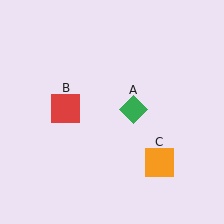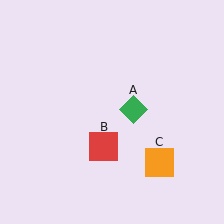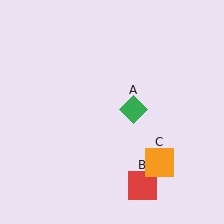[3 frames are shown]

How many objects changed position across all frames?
1 object changed position: red square (object B).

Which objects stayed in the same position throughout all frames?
Green diamond (object A) and orange square (object C) remained stationary.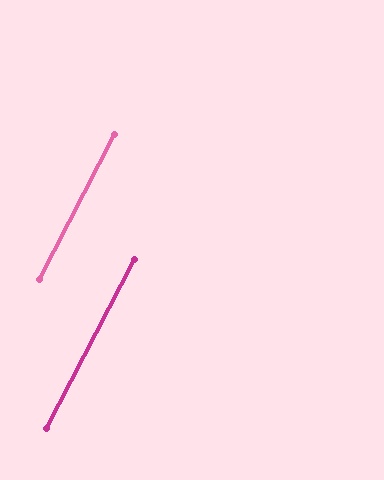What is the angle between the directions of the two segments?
Approximately 0 degrees.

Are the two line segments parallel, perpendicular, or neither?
Parallel — their directions differ by only 0.3°.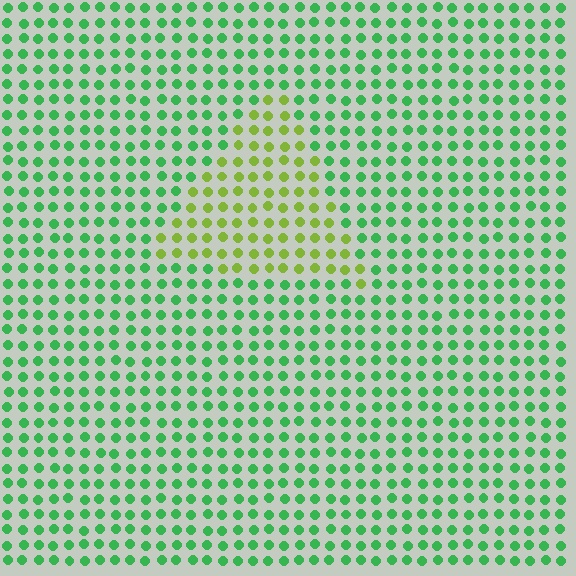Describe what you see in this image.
The image is filled with small green elements in a uniform arrangement. A triangle-shaped region is visible where the elements are tinted to a slightly different hue, forming a subtle color boundary.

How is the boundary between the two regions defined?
The boundary is defined purely by a slight shift in hue (about 47 degrees). Spacing, size, and orientation are identical on both sides.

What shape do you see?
I see a triangle.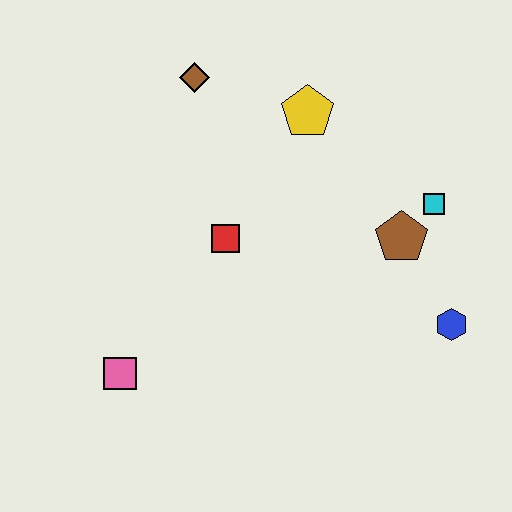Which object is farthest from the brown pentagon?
The pink square is farthest from the brown pentagon.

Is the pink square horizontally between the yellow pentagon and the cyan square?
No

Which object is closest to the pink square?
The red square is closest to the pink square.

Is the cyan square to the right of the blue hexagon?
No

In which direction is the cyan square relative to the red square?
The cyan square is to the right of the red square.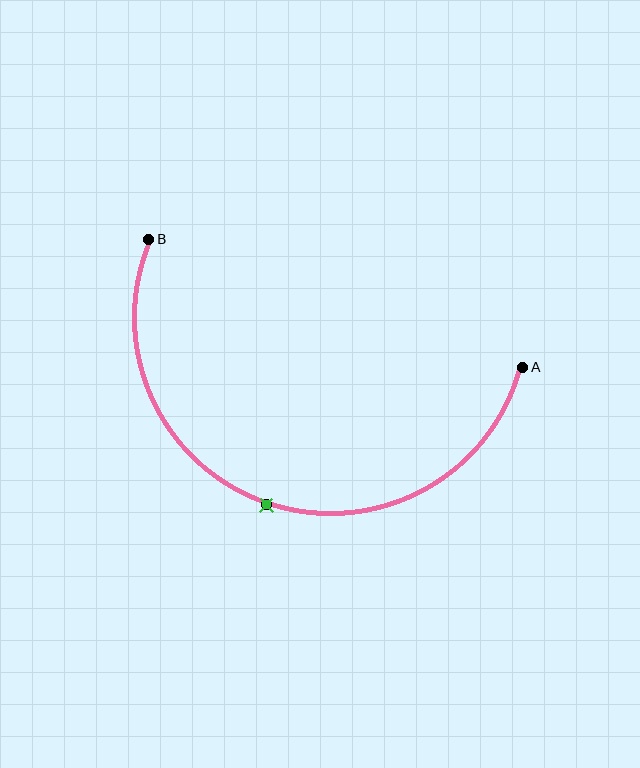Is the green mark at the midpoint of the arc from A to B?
Yes. The green mark lies on the arc at equal arc-length from both A and B — it is the arc midpoint.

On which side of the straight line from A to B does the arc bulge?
The arc bulges below the straight line connecting A and B.